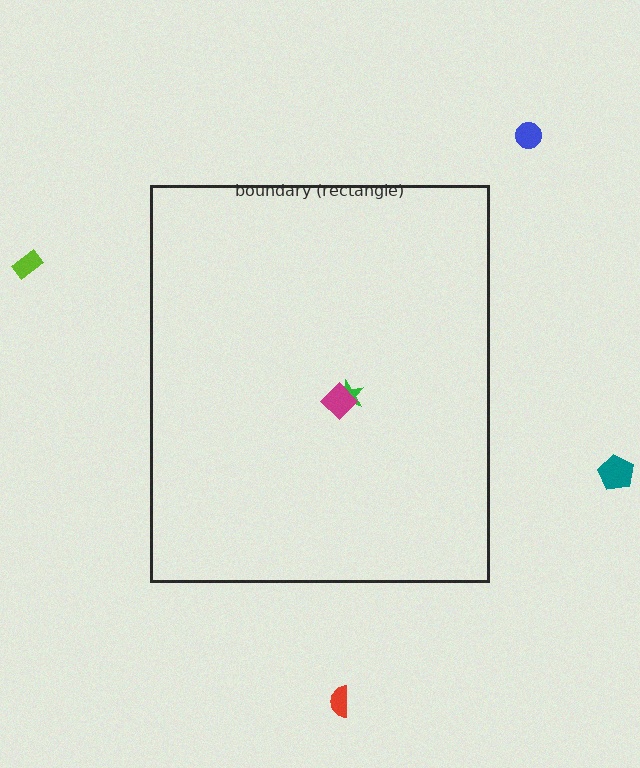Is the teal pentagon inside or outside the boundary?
Outside.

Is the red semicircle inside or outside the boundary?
Outside.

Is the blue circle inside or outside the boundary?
Outside.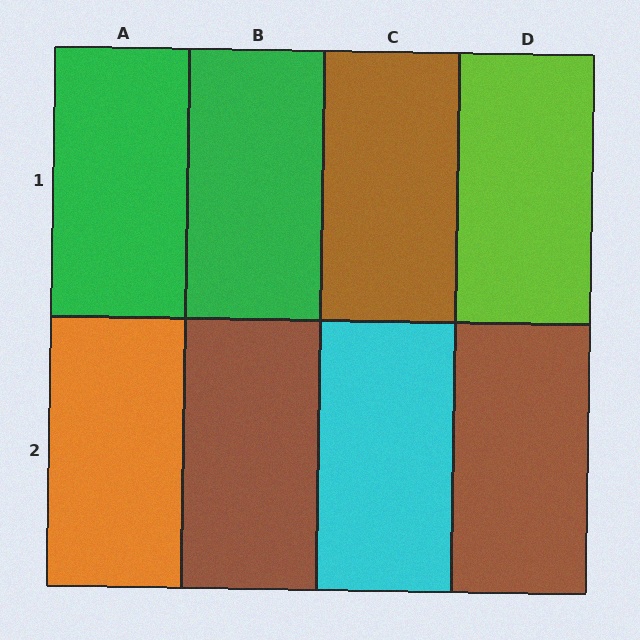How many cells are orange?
1 cell is orange.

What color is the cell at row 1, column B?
Green.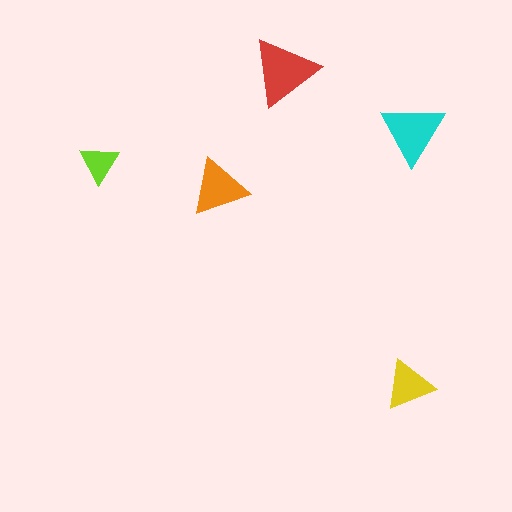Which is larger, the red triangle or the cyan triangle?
The red one.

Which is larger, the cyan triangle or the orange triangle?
The cyan one.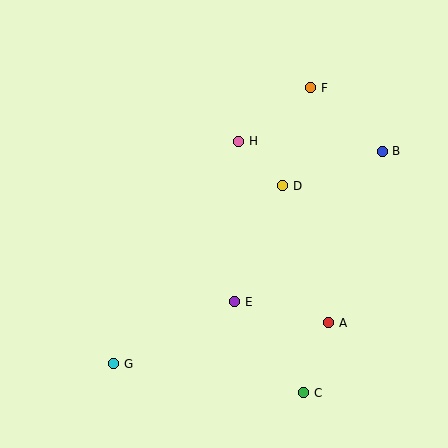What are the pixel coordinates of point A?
Point A is at (329, 323).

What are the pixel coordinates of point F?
Point F is at (311, 88).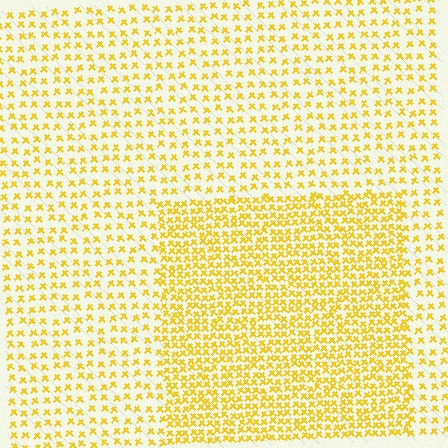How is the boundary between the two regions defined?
The boundary is defined by a change in element density (approximately 2.1x ratio). All elements are the same color, size, and shape.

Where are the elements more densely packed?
The elements are more densely packed inside the rectangle boundary.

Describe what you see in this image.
The image contains small yellow elements arranged at two different densities. A rectangle-shaped region is visible where the elements are more densely packed than the surrounding area.